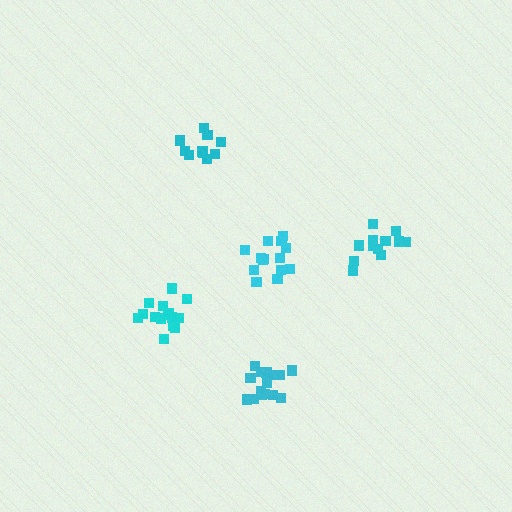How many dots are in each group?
Group 1: 12 dots, Group 2: 14 dots, Group 3: 10 dots, Group 4: 16 dots, Group 5: 15 dots (67 total).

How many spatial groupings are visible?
There are 5 spatial groupings.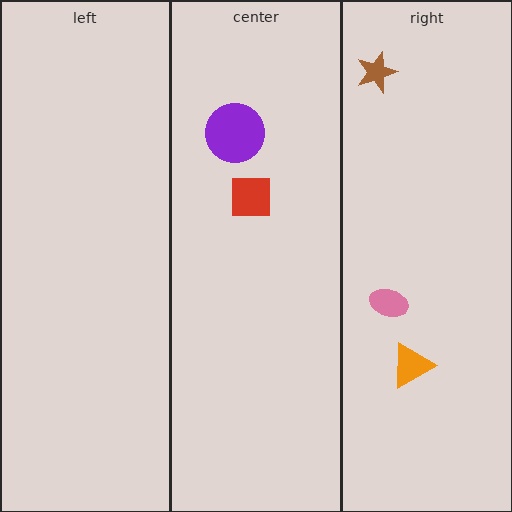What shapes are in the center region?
The red square, the purple circle.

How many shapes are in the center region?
2.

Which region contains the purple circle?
The center region.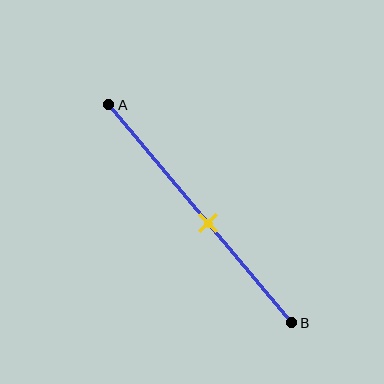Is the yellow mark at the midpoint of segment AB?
No, the mark is at about 55% from A, not at the 50% midpoint.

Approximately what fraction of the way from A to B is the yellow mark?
The yellow mark is approximately 55% of the way from A to B.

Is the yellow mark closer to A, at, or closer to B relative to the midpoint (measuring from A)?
The yellow mark is closer to point B than the midpoint of segment AB.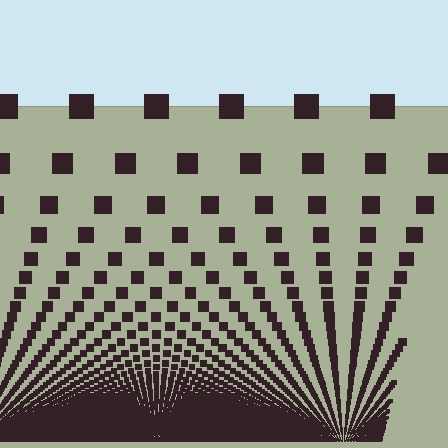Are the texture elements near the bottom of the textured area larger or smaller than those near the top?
Smaller. The gradient is inverted — elements near the bottom are smaller and denser.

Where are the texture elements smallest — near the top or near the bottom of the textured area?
Near the bottom.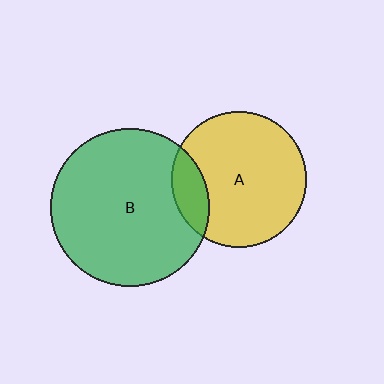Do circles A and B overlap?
Yes.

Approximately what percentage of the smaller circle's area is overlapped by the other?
Approximately 15%.